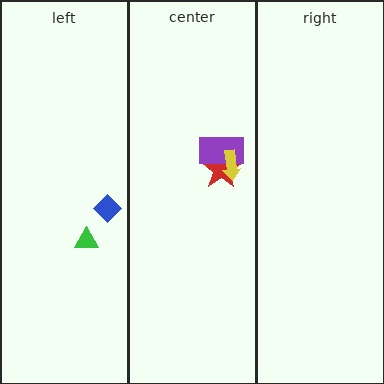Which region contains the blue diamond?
The left region.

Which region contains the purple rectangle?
The center region.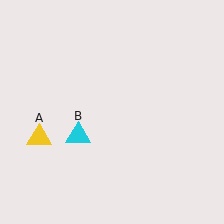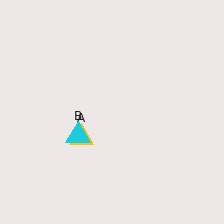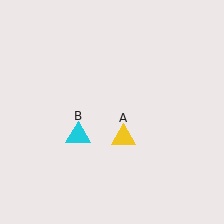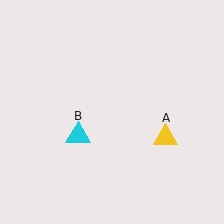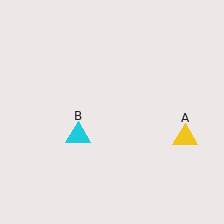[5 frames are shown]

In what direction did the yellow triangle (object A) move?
The yellow triangle (object A) moved right.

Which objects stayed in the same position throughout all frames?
Cyan triangle (object B) remained stationary.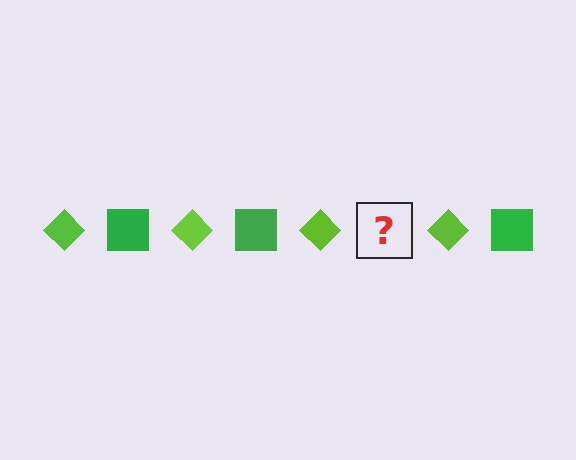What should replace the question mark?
The question mark should be replaced with a green square.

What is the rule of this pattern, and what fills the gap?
The rule is that the pattern alternates between lime diamond and green square. The gap should be filled with a green square.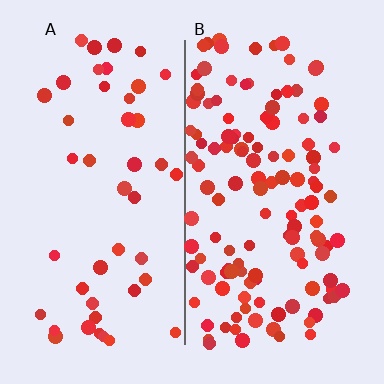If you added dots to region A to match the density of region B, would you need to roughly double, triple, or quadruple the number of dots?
Approximately triple.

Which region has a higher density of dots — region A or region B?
B (the right).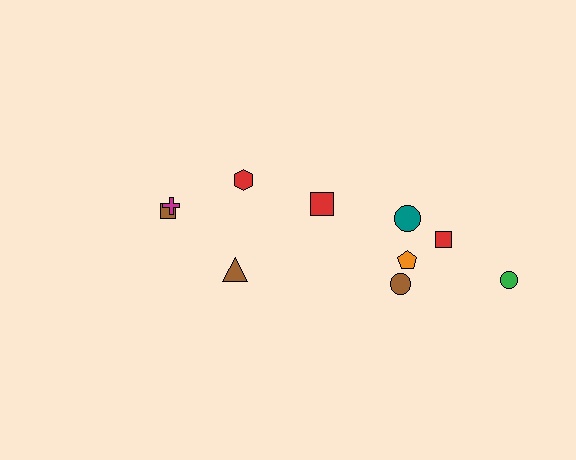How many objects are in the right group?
There are 6 objects.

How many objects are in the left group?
There are 4 objects.